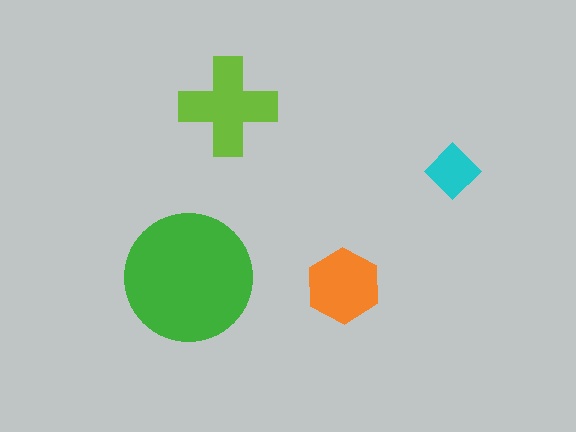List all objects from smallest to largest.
The cyan diamond, the orange hexagon, the lime cross, the green circle.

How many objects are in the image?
There are 4 objects in the image.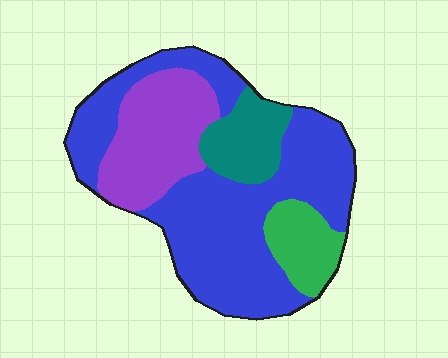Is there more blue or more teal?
Blue.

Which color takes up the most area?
Blue, at roughly 55%.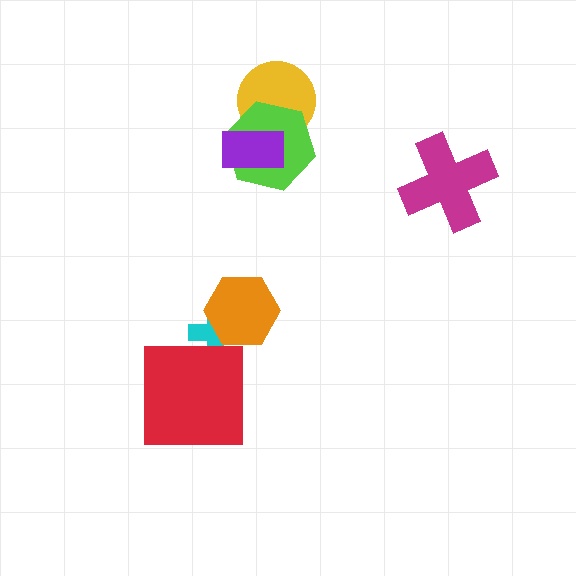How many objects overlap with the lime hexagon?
2 objects overlap with the lime hexagon.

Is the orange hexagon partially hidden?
No, no other shape covers it.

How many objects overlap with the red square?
1 object overlaps with the red square.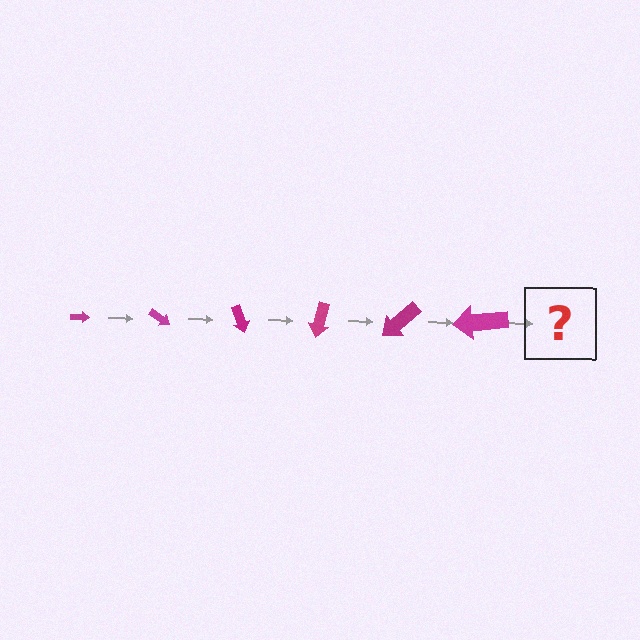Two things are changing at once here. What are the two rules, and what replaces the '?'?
The two rules are that the arrow grows larger each step and it rotates 35 degrees each step. The '?' should be an arrow, larger than the previous one and rotated 210 degrees from the start.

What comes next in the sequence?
The next element should be an arrow, larger than the previous one and rotated 210 degrees from the start.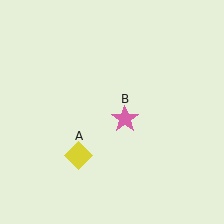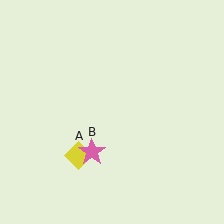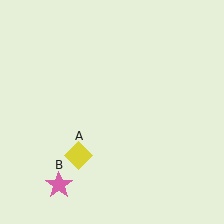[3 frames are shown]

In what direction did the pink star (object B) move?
The pink star (object B) moved down and to the left.